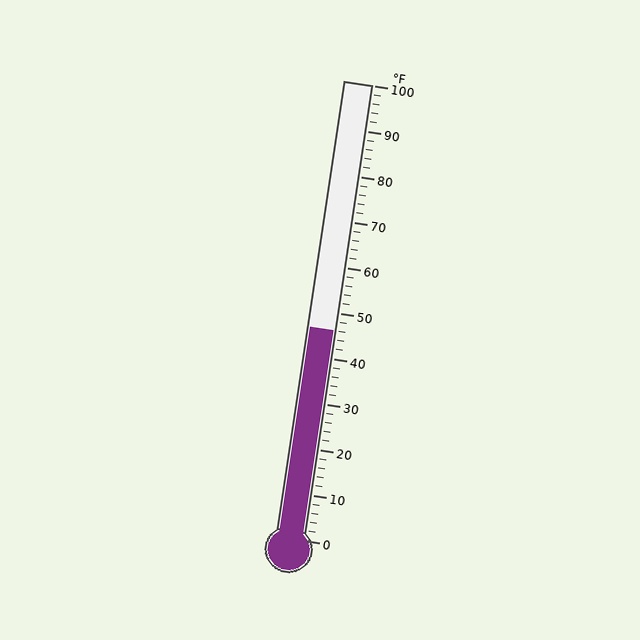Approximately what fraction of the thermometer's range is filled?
The thermometer is filled to approximately 45% of its range.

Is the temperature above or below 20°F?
The temperature is above 20°F.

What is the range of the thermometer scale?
The thermometer scale ranges from 0°F to 100°F.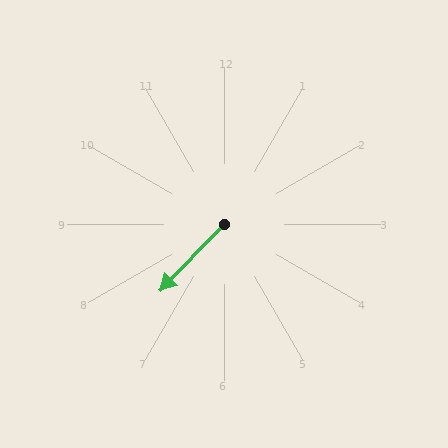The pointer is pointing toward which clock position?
Roughly 7 o'clock.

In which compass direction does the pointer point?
Southwest.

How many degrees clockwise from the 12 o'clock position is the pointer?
Approximately 224 degrees.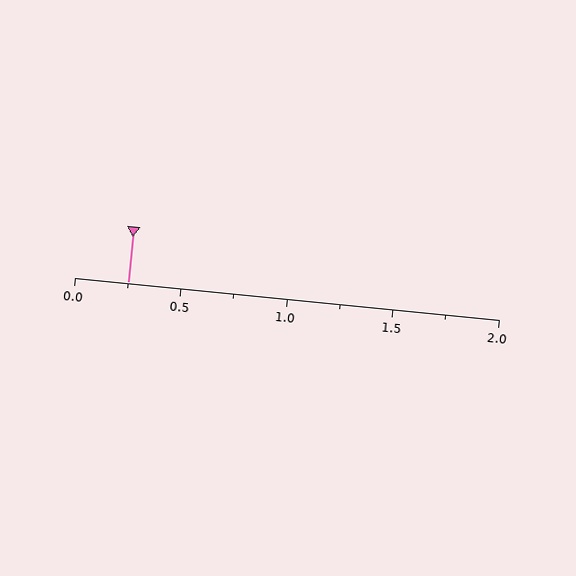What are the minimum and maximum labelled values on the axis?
The axis runs from 0.0 to 2.0.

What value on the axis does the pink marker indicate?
The marker indicates approximately 0.25.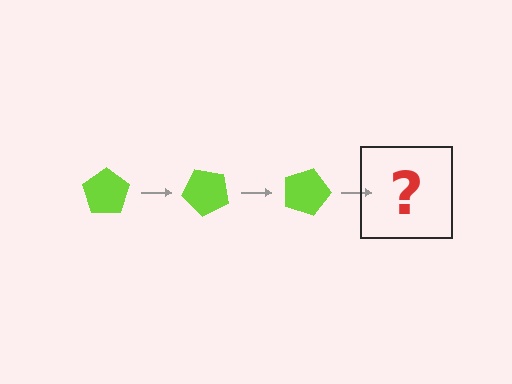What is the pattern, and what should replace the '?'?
The pattern is that the pentagon rotates 45 degrees each step. The '?' should be a lime pentagon rotated 135 degrees.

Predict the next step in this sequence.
The next step is a lime pentagon rotated 135 degrees.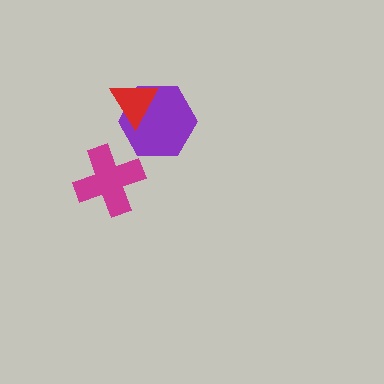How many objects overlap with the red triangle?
1 object overlaps with the red triangle.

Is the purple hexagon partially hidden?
Yes, it is partially covered by another shape.